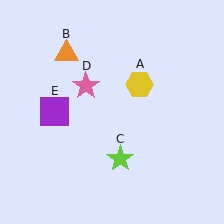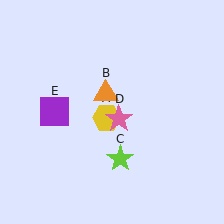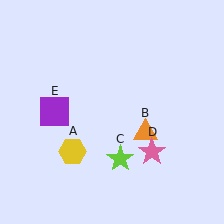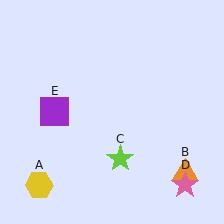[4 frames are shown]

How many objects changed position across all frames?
3 objects changed position: yellow hexagon (object A), orange triangle (object B), pink star (object D).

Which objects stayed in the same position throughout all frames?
Lime star (object C) and purple square (object E) remained stationary.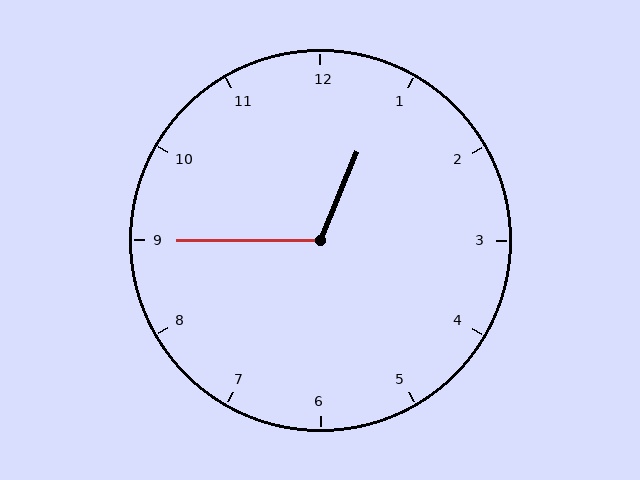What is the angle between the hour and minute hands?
Approximately 112 degrees.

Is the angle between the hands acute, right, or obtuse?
It is obtuse.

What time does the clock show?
12:45.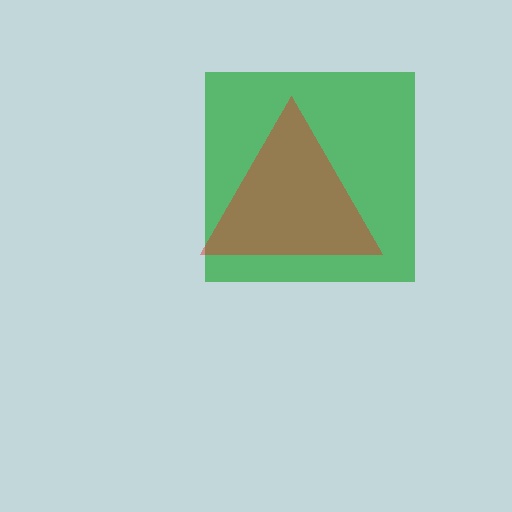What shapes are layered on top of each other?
The layered shapes are: a green square, a red triangle.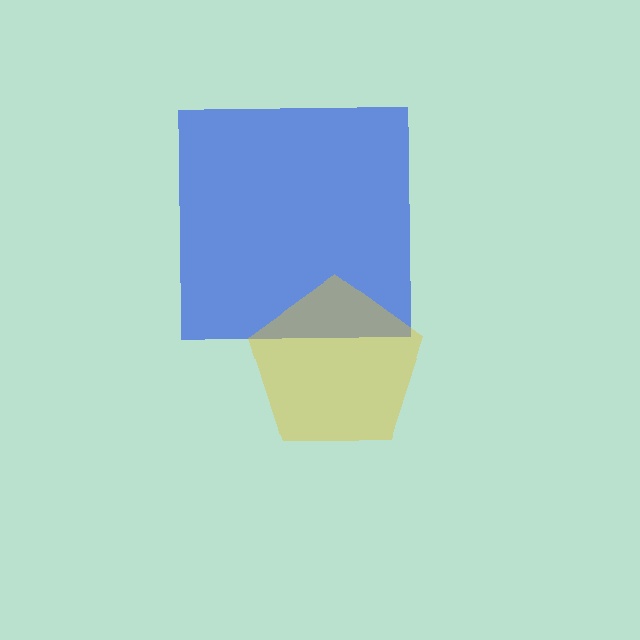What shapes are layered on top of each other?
The layered shapes are: a blue square, a yellow pentagon.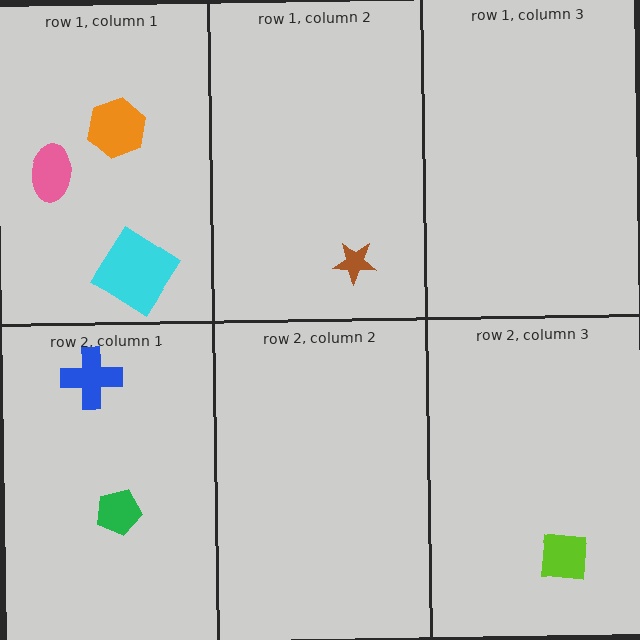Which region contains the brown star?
The row 1, column 2 region.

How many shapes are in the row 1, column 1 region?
3.